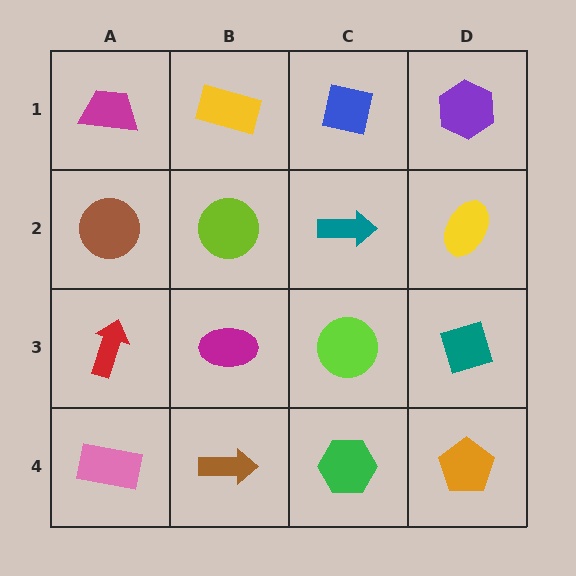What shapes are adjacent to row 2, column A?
A magenta trapezoid (row 1, column A), a red arrow (row 3, column A), a lime circle (row 2, column B).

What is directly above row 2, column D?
A purple hexagon.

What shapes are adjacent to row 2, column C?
A blue square (row 1, column C), a lime circle (row 3, column C), a lime circle (row 2, column B), a yellow ellipse (row 2, column D).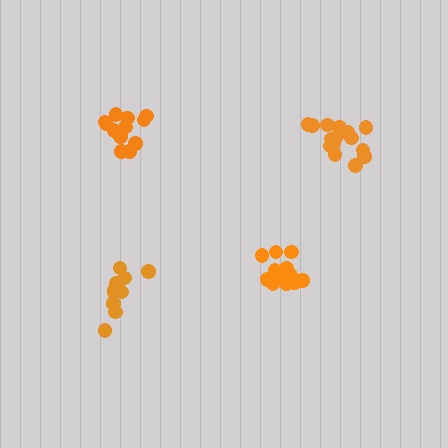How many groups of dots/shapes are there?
There are 4 groups.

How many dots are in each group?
Group 1: 10 dots, Group 2: 14 dots, Group 3: 16 dots, Group 4: 13 dots (53 total).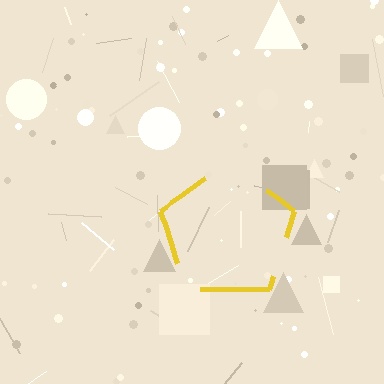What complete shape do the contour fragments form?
The contour fragments form a pentagon.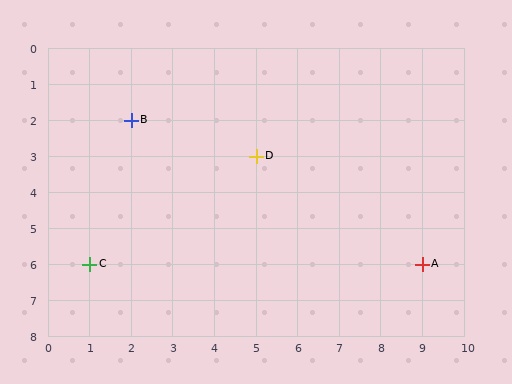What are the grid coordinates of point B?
Point B is at grid coordinates (2, 2).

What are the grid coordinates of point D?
Point D is at grid coordinates (5, 3).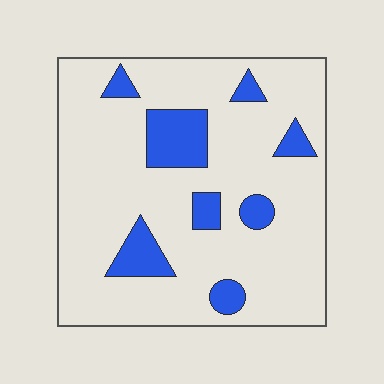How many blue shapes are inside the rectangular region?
8.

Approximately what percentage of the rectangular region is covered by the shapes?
Approximately 15%.